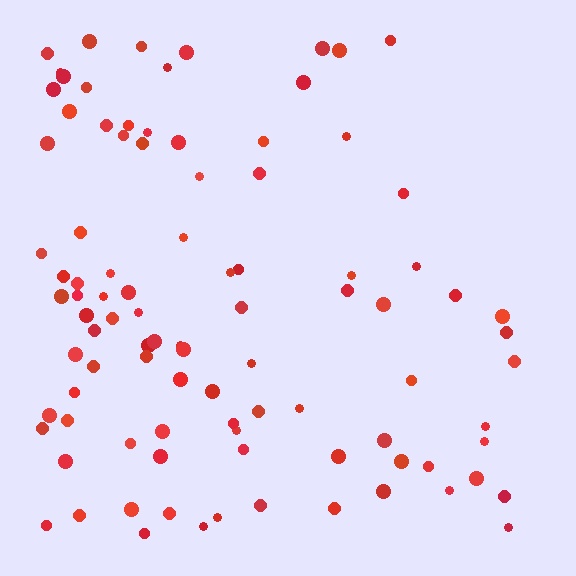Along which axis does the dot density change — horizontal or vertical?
Horizontal.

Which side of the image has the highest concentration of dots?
The left.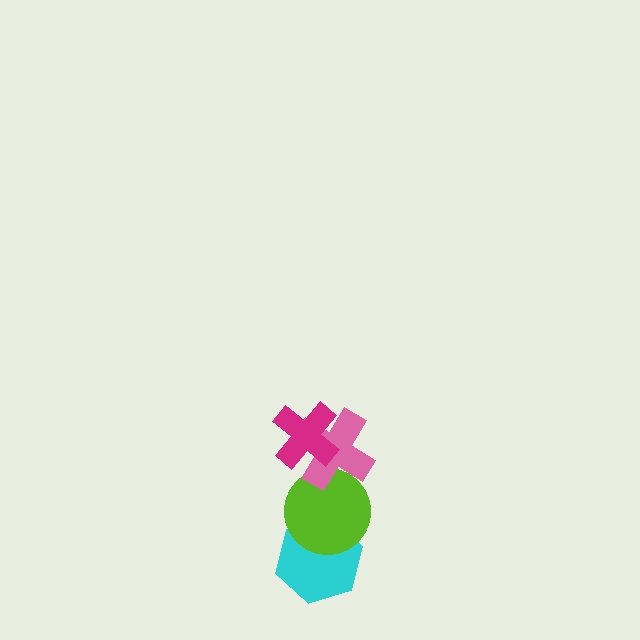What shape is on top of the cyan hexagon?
The lime circle is on top of the cyan hexagon.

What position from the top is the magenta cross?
The magenta cross is 1st from the top.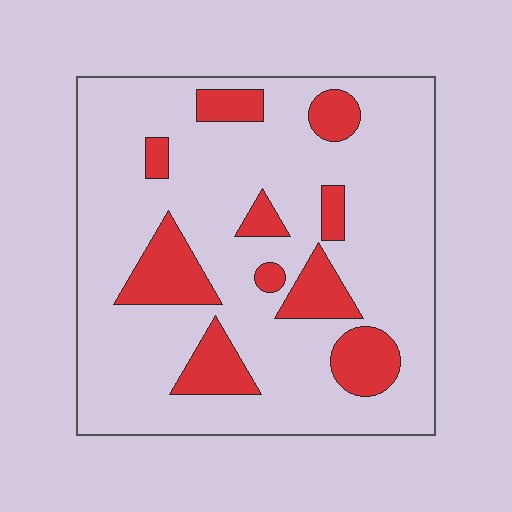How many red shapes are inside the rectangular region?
10.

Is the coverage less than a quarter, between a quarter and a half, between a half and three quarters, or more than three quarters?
Less than a quarter.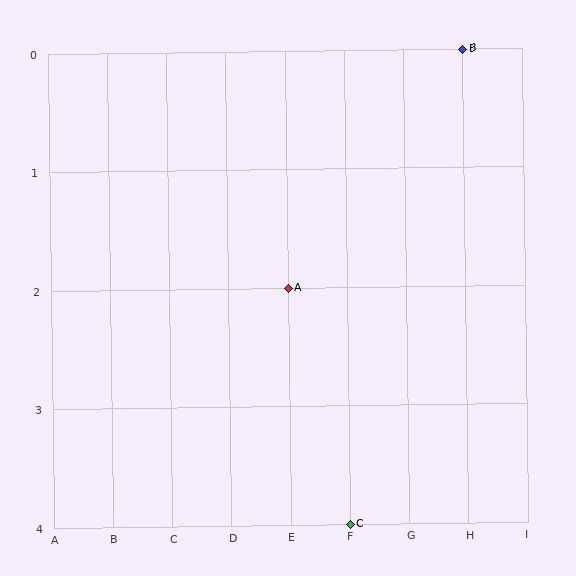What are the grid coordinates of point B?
Point B is at grid coordinates (H, 0).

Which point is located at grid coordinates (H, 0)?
Point B is at (H, 0).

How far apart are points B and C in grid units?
Points B and C are 2 columns and 4 rows apart (about 4.5 grid units diagonally).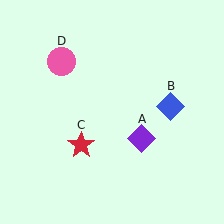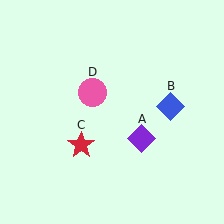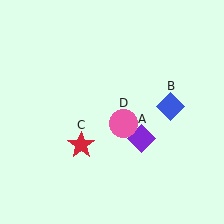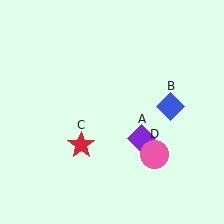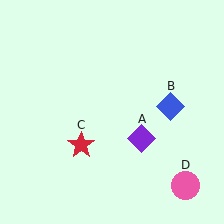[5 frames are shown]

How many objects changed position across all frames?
1 object changed position: pink circle (object D).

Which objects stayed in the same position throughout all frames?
Purple diamond (object A) and blue diamond (object B) and red star (object C) remained stationary.